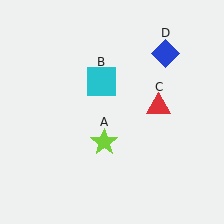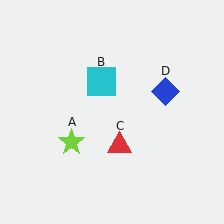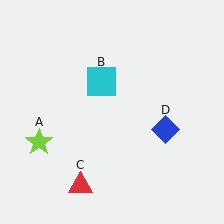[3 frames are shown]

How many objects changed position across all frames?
3 objects changed position: lime star (object A), red triangle (object C), blue diamond (object D).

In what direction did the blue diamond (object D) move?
The blue diamond (object D) moved down.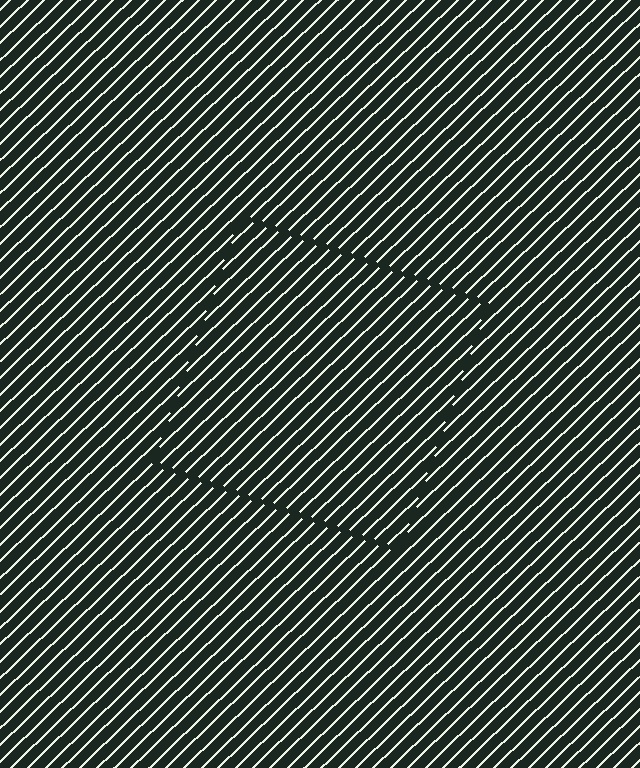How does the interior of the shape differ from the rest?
The interior of the shape contains the same grating, shifted by half a period — the contour is defined by the phase discontinuity where line-ends from the inner and outer gratings abut.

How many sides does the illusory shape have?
4 sides — the line-ends trace a square.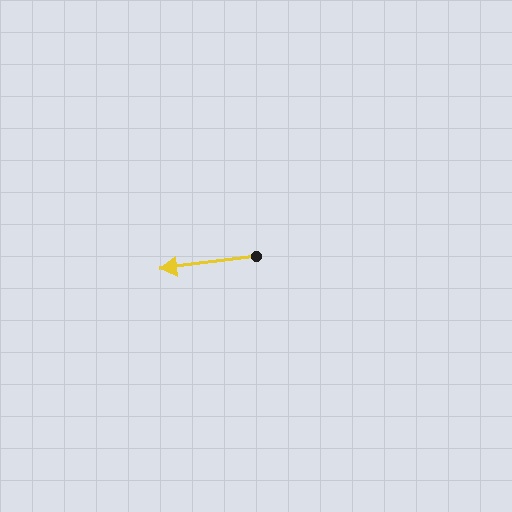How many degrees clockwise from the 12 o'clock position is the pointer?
Approximately 262 degrees.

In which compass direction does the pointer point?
West.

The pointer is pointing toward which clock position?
Roughly 9 o'clock.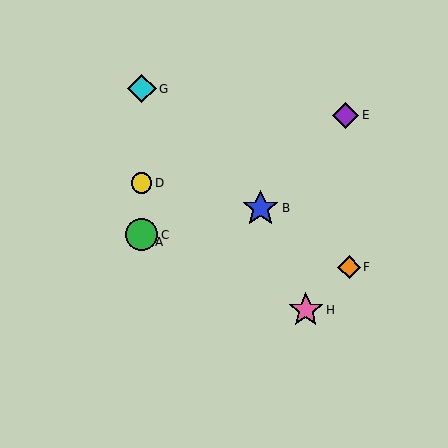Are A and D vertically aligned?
Yes, both are at x≈142.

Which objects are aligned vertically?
Objects A, C, D, G are aligned vertically.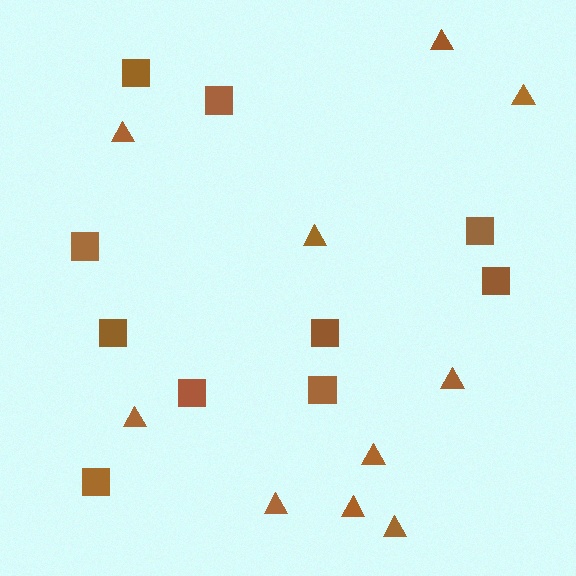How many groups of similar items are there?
There are 2 groups: one group of squares (10) and one group of triangles (10).